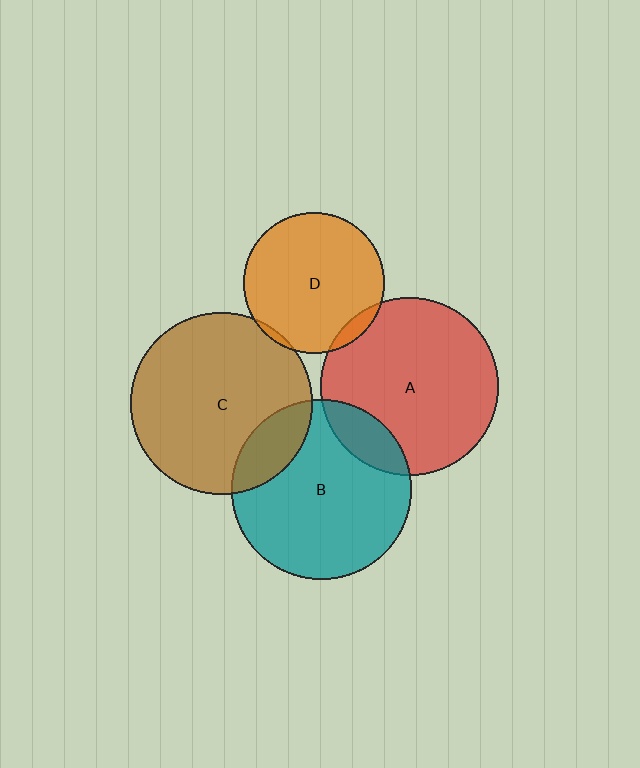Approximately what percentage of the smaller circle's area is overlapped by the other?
Approximately 5%.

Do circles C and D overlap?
Yes.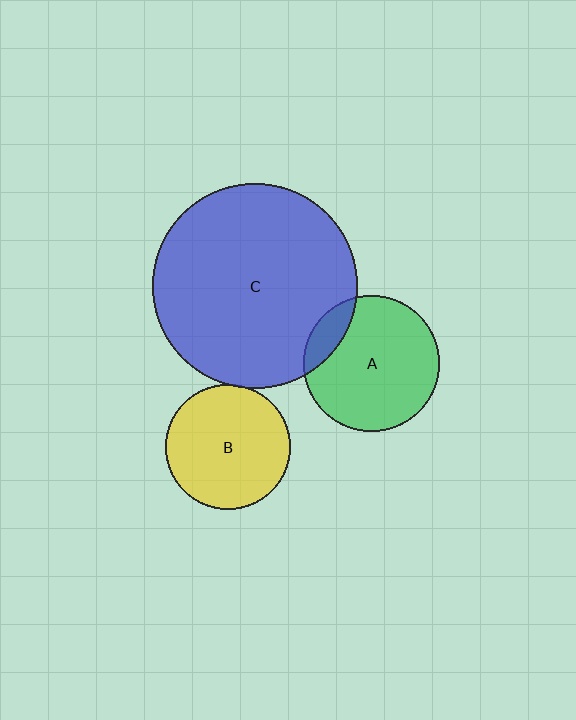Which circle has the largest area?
Circle C (blue).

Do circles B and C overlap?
Yes.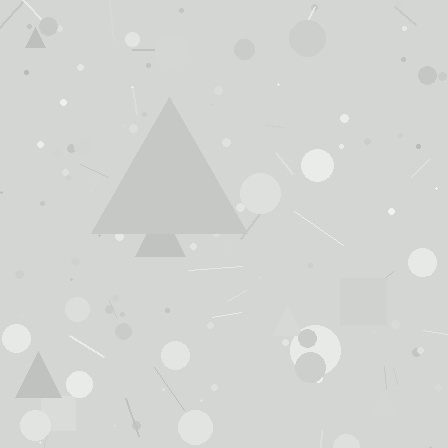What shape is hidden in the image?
A triangle is hidden in the image.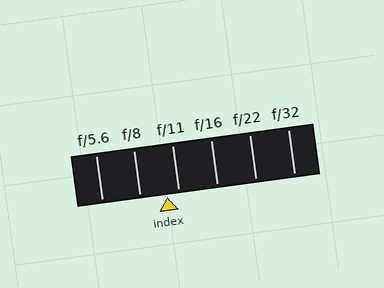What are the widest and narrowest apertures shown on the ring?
The widest aperture shown is f/5.6 and the narrowest is f/32.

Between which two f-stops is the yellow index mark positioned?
The index mark is between f/8 and f/11.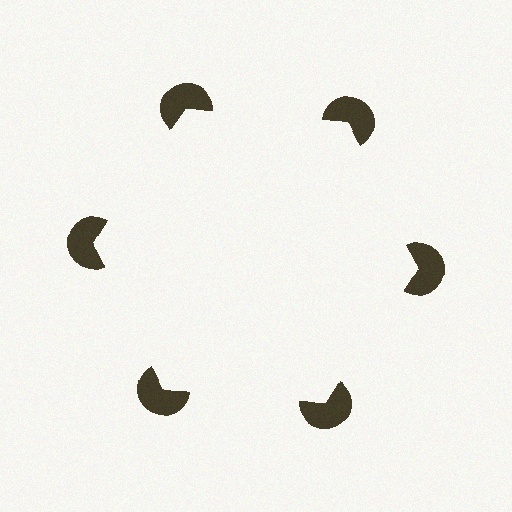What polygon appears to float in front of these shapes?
An illusory hexagon — its edges are inferred from the aligned wedge cuts in the pac-man discs, not physically drawn.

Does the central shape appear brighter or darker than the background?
It typically appears slightly brighter than the background, even though no actual brightness change is drawn.